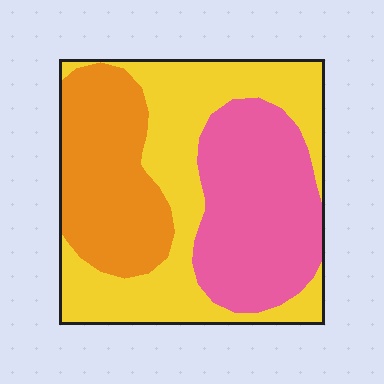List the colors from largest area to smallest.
From largest to smallest: yellow, pink, orange.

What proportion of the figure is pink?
Pink covers roughly 30% of the figure.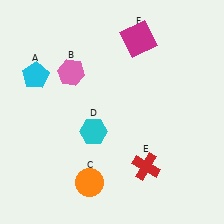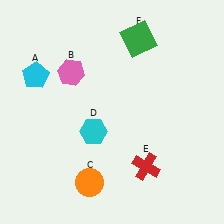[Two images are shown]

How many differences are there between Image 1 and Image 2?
There is 1 difference between the two images.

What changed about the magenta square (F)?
In Image 1, F is magenta. In Image 2, it changed to green.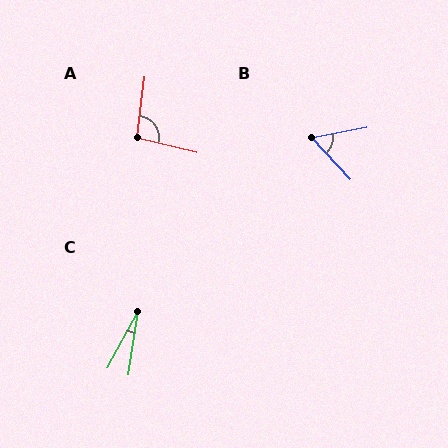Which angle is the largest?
A, at approximately 96 degrees.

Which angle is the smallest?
C, at approximately 20 degrees.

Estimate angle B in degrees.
Approximately 57 degrees.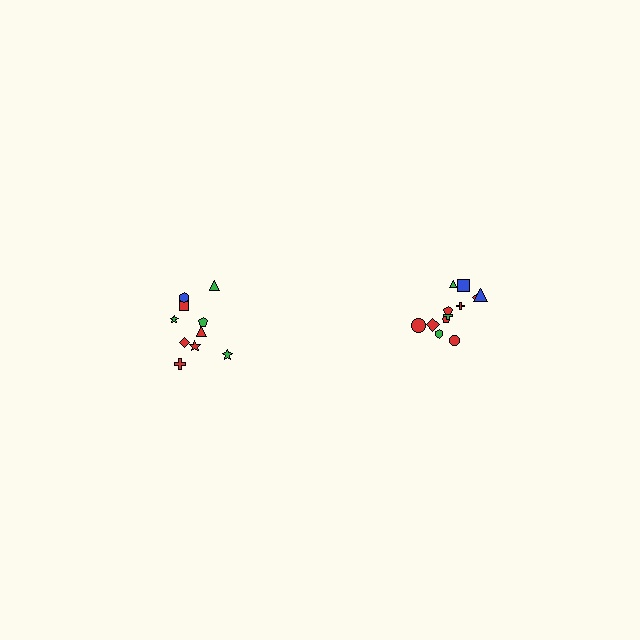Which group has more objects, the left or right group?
The right group.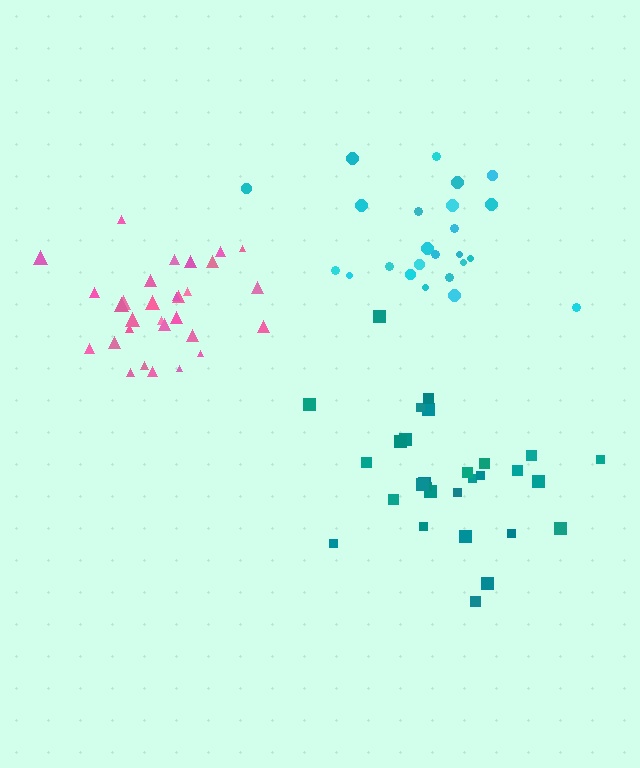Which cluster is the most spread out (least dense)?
Teal.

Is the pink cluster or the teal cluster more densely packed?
Pink.